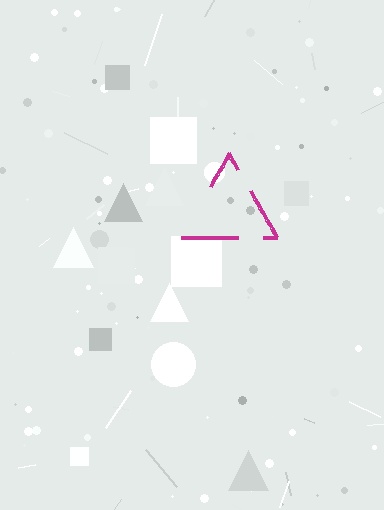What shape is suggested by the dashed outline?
The dashed outline suggests a triangle.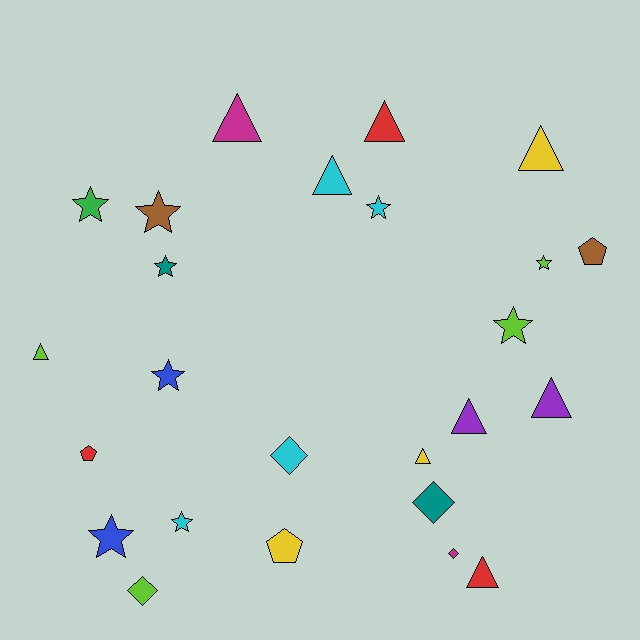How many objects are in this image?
There are 25 objects.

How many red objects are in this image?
There are 3 red objects.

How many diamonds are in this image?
There are 4 diamonds.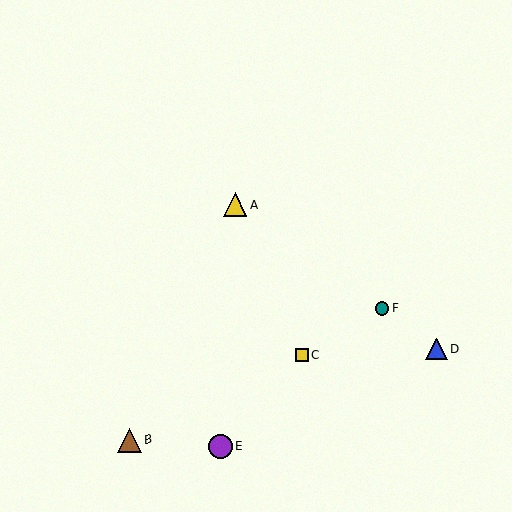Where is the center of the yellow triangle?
The center of the yellow triangle is at (235, 205).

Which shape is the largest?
The purple circle (labeled E) is the largest.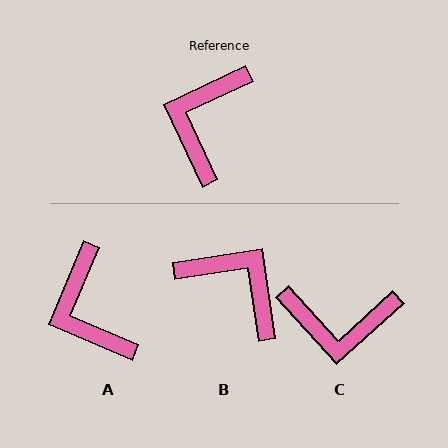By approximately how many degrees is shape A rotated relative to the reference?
Approximately 42 degrees counter-clockwise.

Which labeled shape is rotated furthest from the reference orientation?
C, about 107 degrees away.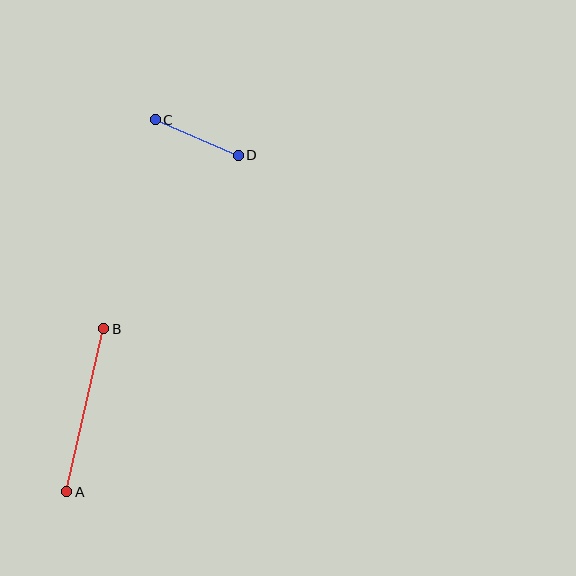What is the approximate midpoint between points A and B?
The midpoint is at approximately (85, 410) pixels.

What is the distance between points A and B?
The distance is approximately 167 pixels.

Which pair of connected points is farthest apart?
Points A and B are farthest apart.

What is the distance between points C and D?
The distance is approximately 90 pixels.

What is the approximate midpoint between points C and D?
The midpoint is at approximately (197, 138) pixels.